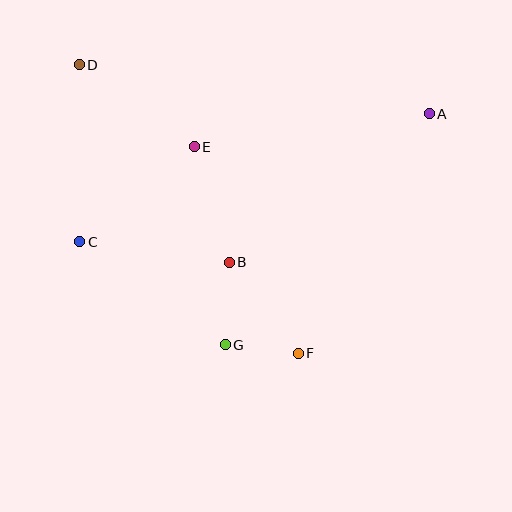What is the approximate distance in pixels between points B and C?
The distance between B and C is approximately 151 pixels.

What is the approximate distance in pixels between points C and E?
The distance between C and E is approximately 148 pixels.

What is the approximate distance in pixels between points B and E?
The distance between B and E is approximately 121 pixels.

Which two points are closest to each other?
Points F and G are closest to each other.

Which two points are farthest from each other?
Points A and C are farthest from each other.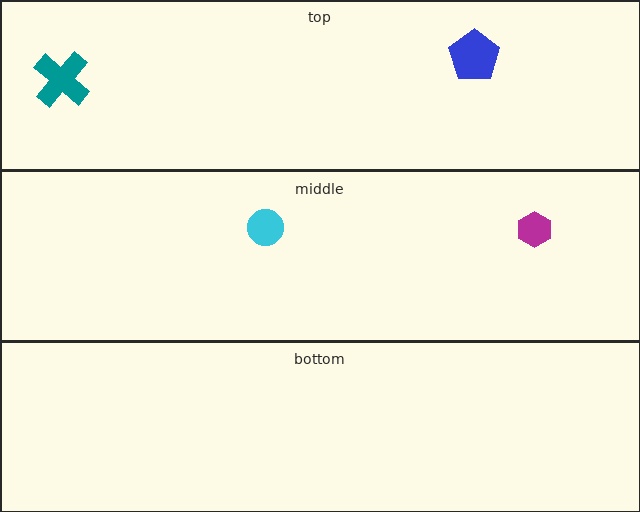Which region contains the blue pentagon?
The top region.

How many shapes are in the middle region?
2.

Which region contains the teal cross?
The top region.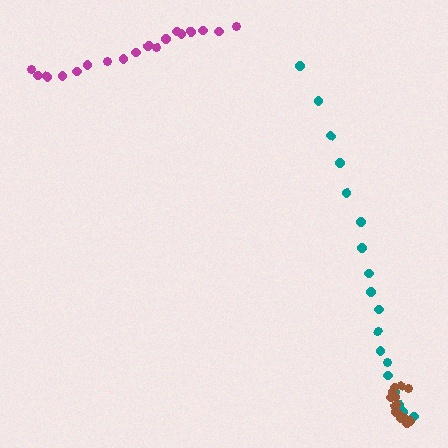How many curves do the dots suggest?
There are 3 distinct paths.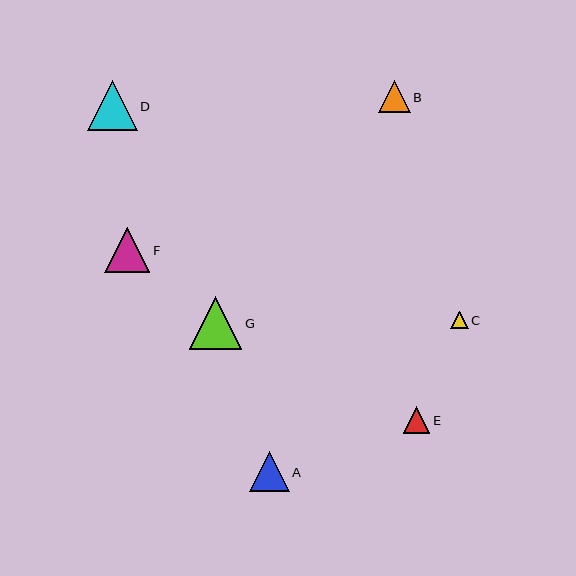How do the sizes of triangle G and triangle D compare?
Triangle G and triangle D are approximately the same size.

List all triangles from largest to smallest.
From largest to smallest: G, D, F, A, B, E, C.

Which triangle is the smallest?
Triangle C is the smallest with a size of approximately 17 pixels.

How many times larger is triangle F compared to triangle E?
Triangle F is approximately 1.7 times the size of triangle E.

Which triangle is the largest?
Triangle G is the largest with a size of approximately 53 pixels.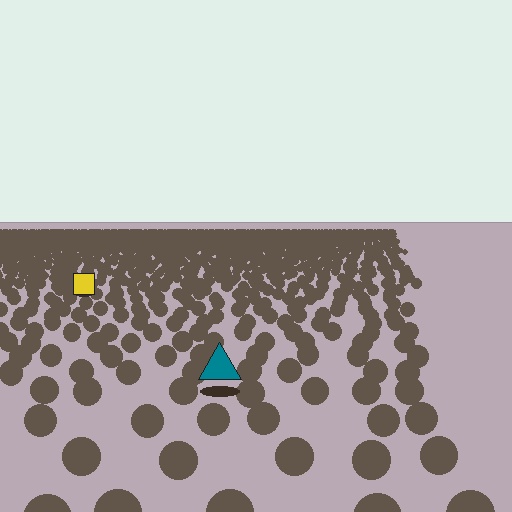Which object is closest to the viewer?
The teal triangle is closest. The texture marks near it are larger and more spread out.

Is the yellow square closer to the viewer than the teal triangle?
No. The teal triangle is closer — you can tell from the texture gradient: the ground texture is coarser near it.